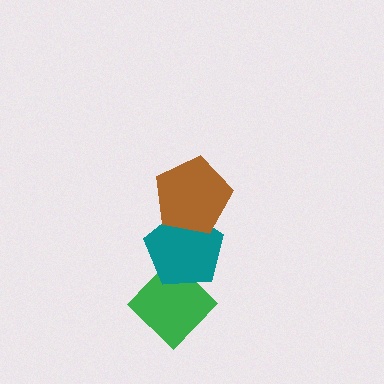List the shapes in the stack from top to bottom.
From top to bottom: the brown pentagon, the teal pentagon, the green diamond.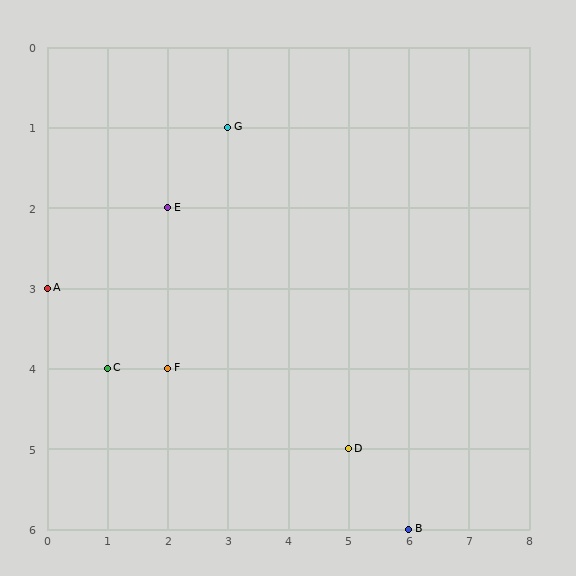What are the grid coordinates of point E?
Point E is at grid coordinates (2, 2).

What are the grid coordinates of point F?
Point F is at grid coordinates (2, 4).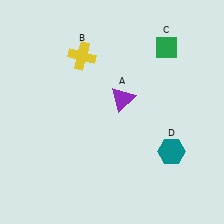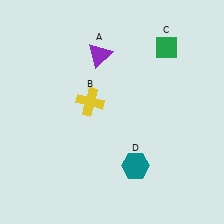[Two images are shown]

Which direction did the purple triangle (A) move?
The purple triangle (A) moved up.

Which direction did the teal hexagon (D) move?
The teal hexagon (D) moved left.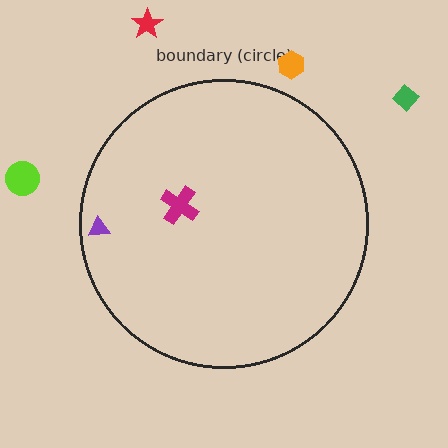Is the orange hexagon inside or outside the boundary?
Outside.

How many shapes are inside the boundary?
2 inside, 4 outside.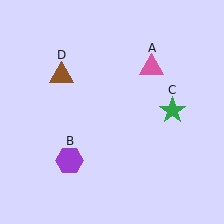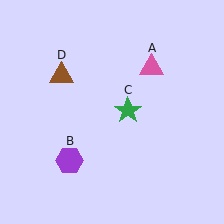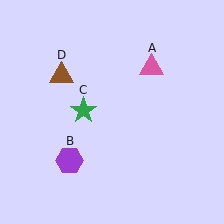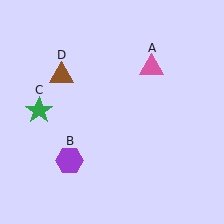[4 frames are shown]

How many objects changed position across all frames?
1 object changed position: green star (object C).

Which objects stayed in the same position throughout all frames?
Pink triangle (object A) and purple hexagon (object B) and brown triangle (object D) remained stationary.